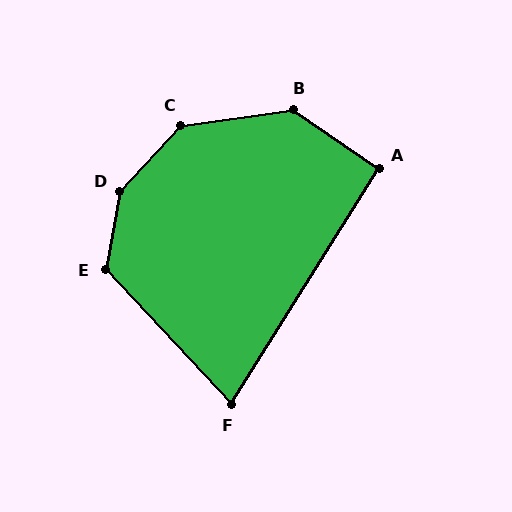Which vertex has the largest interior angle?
D, at approximately 147 degrees.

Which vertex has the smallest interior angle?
F, at approximately 75 degrees.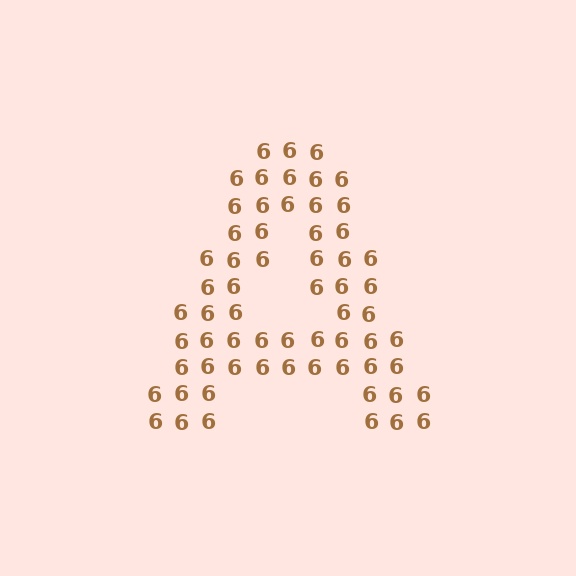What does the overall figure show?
The overall figure shows the letter A.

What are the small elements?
The small elements are digit 6's.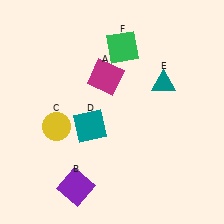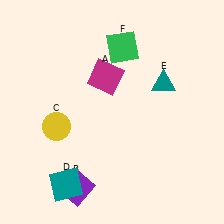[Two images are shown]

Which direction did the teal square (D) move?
The teal square (D) moved down.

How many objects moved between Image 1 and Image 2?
1 object moved between the two images.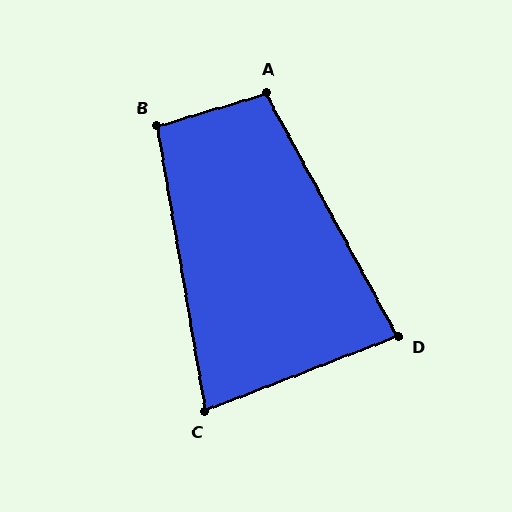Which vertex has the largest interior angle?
A, at approximately 101 degrees.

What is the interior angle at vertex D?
Approximately 83 degrees (acute).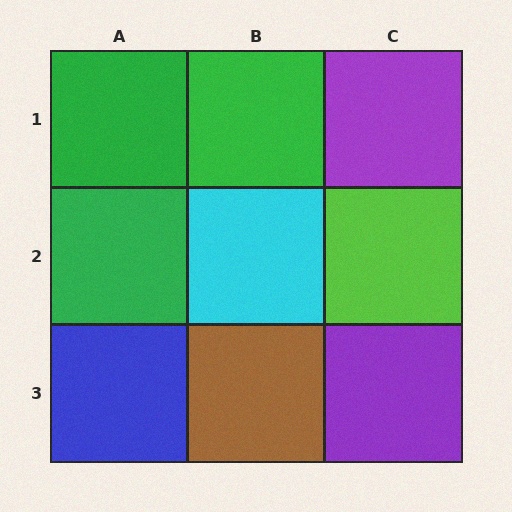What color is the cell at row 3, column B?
Brown.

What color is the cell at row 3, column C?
Purple.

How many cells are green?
3 cells are green.